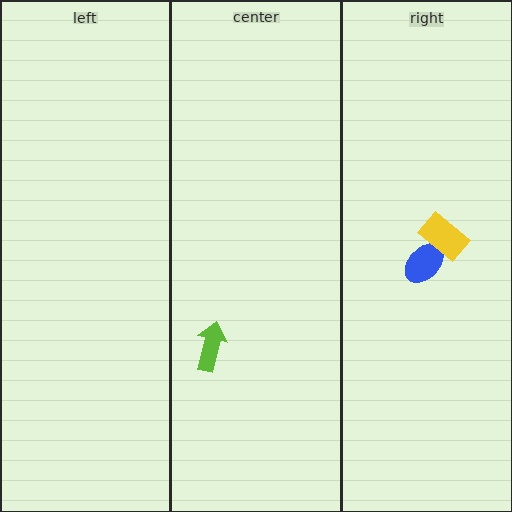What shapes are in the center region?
The lime arrow.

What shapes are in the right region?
The blue ellipse, the yellow rectangle.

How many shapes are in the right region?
2.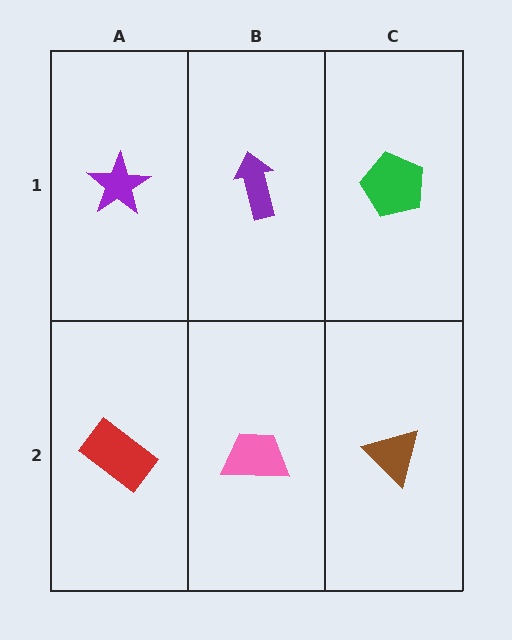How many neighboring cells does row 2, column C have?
2.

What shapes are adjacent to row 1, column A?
A red rectangle (row 2, column A), a purple arrow (row 1, column B).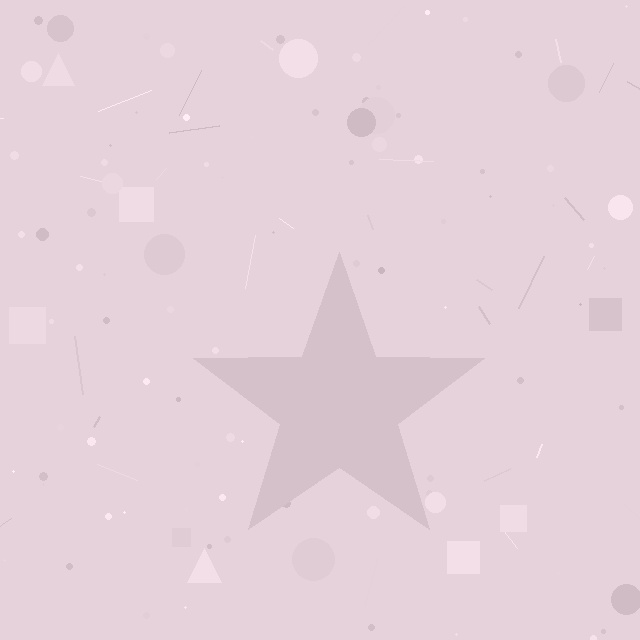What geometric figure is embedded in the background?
A star is embedded in the background.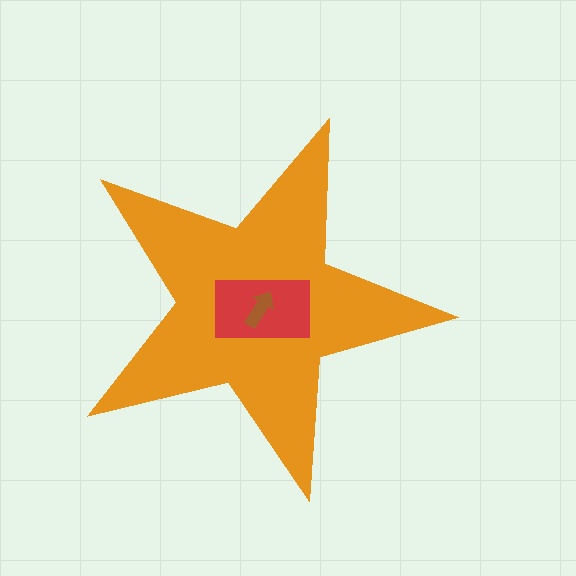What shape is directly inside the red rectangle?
The brown arrow.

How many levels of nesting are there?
3.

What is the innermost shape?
The brown arrow.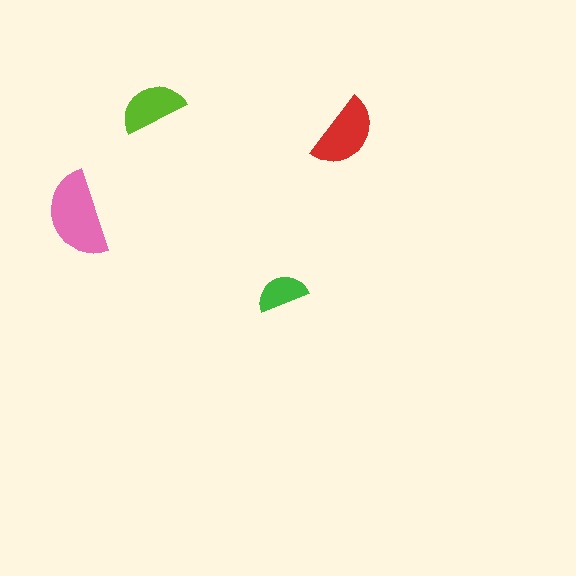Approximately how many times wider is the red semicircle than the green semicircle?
About 1.5 times wider.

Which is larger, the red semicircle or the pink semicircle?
The pink one.